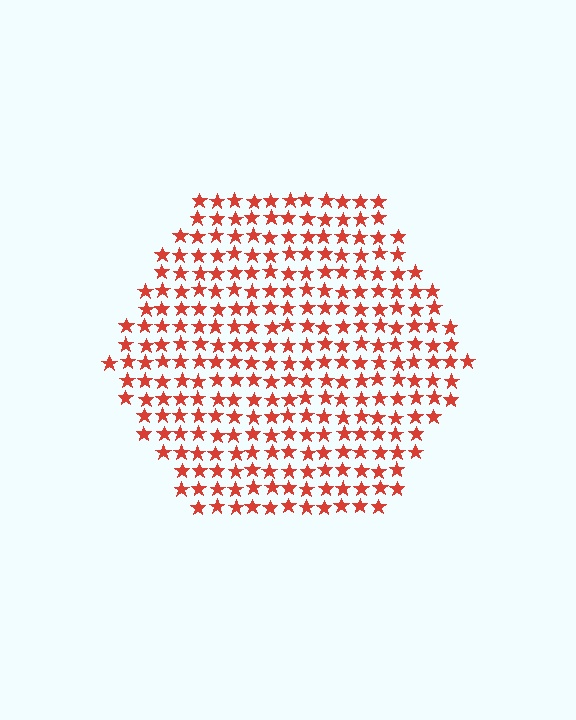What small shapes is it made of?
It is made of small stars.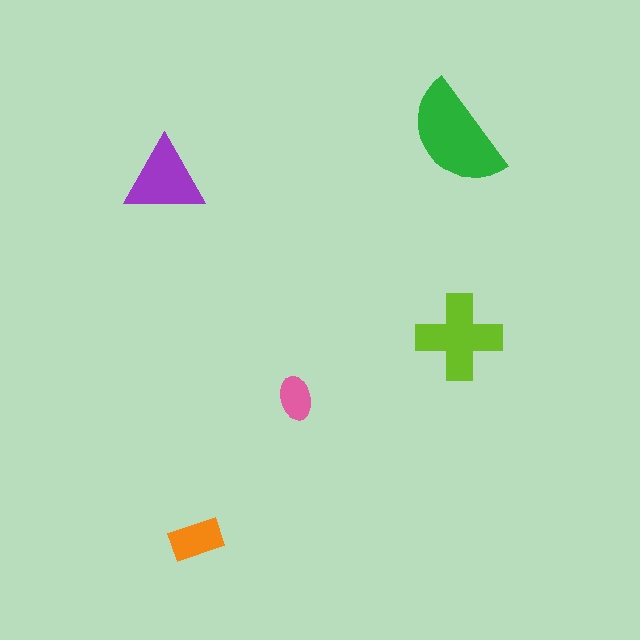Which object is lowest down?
The orange rectangle is bottommost.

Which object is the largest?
The green semicircle.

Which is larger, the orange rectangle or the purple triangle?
The purple triangle.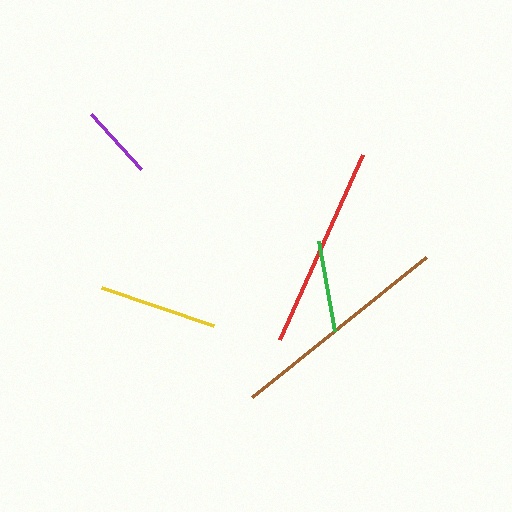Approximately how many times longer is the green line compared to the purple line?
The green line is approximately 1.2 times the length of the purple line.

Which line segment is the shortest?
The purple line is the shortest at approximately 74 pixels.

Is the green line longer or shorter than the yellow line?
The yellow line is longer than the green line.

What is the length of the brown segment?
The brown segment is approximately 224 pixels long.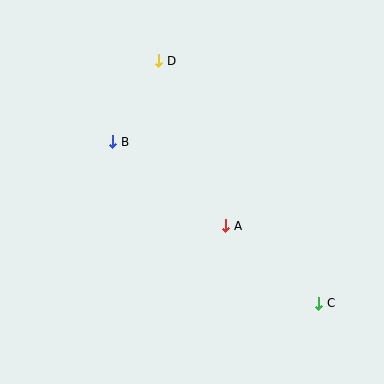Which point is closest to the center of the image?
Point A at (226, 226) is closest to the center.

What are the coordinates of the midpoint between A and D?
The midpoint between A and D is at (192, 143).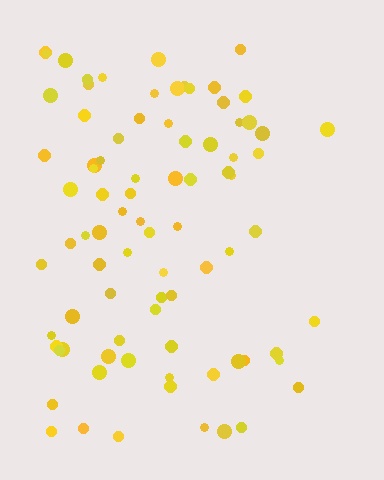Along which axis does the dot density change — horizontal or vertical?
Horizontal.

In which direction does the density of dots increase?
From right to left, with the left side densest.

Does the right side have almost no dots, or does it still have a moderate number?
Still a moderate number, just noticeably fewer than the left.